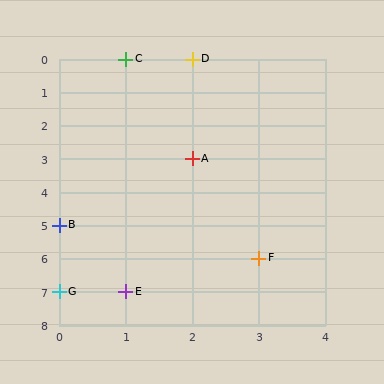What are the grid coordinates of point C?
Point C is at grid coordinates (1, 0).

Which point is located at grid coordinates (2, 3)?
Point A is at (2, 3).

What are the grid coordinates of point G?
Point G is at grid coordinates (0, 7).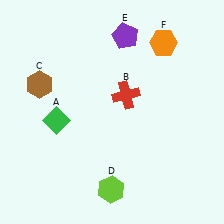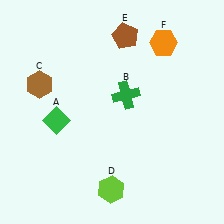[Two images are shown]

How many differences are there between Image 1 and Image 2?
There are 2 differences between the two images.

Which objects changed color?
B changed from red to green. E changed from purple to brown.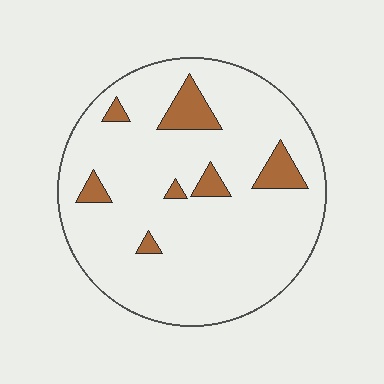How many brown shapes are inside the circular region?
7.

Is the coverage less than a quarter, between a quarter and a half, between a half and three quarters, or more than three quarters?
Less than a quarter.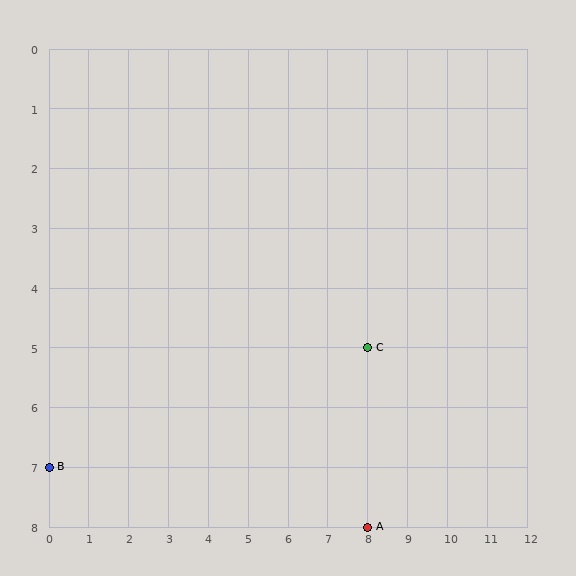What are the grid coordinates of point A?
Point A is at grid coordinates (8, 8).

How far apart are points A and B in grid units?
Points A and B are 8 columns and 1 row apart (about 8.1 grid units diagonally).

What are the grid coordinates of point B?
Point B is at grid coordinates (0, 7).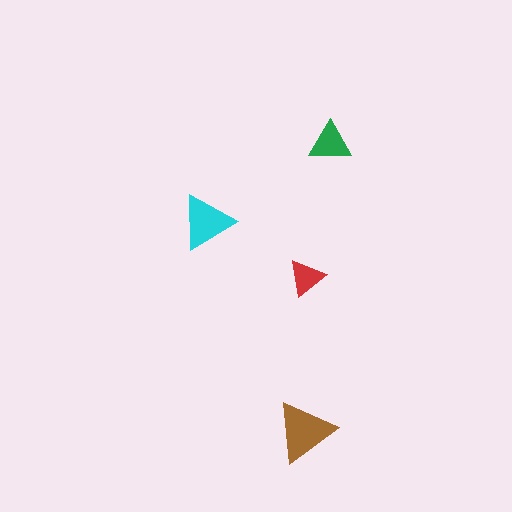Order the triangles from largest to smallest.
the brown one, the cyan one, the green one, the red one.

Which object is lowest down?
The brown triangle is bottommost.